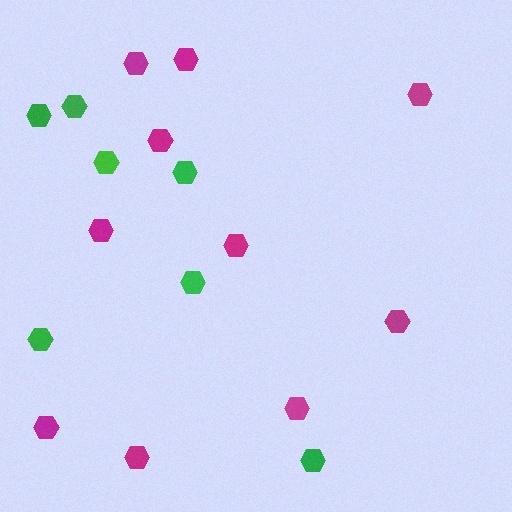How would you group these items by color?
There are 2 groups: one group of magenta hexagons (10) and one group of green hexagons (7).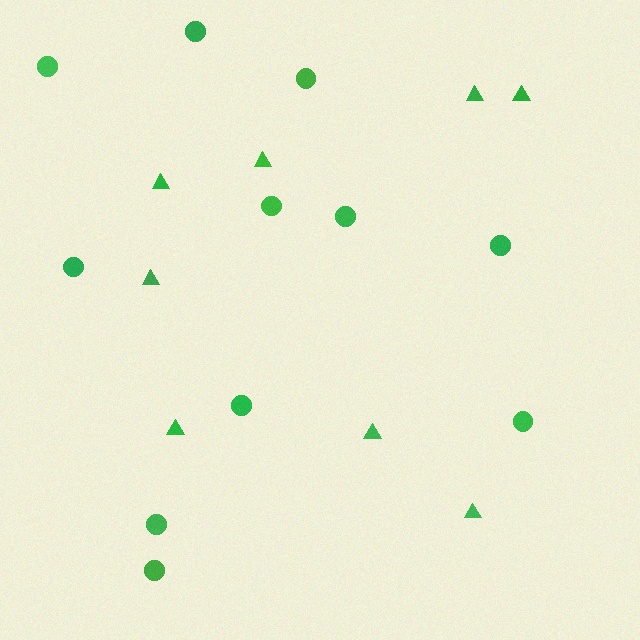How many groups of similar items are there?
There are 2 groups: one group of circles (11) and one group of triangles (8).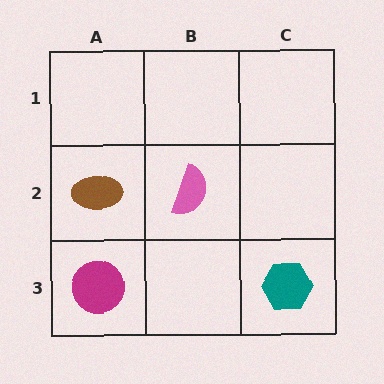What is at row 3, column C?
A teal hexagon.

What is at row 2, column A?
A brown ellipse.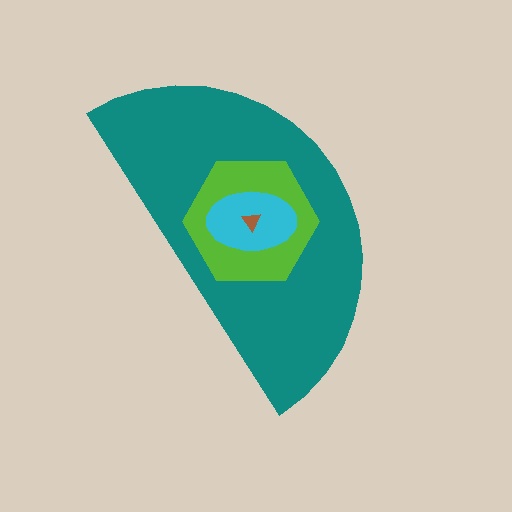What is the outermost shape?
The teal semicircle.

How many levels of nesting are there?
4.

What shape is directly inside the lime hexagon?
The cyan ellipse.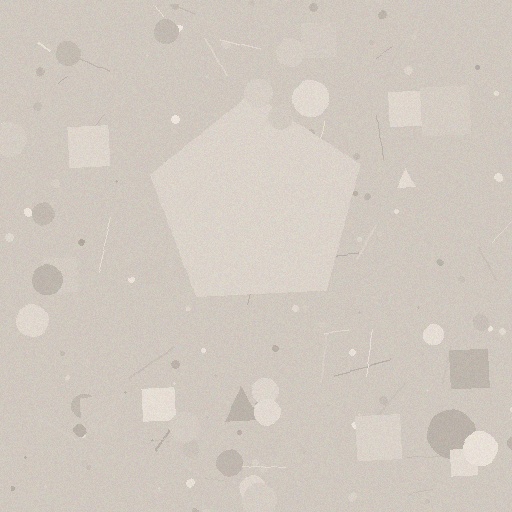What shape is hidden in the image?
A pentagon is hidden in the image.